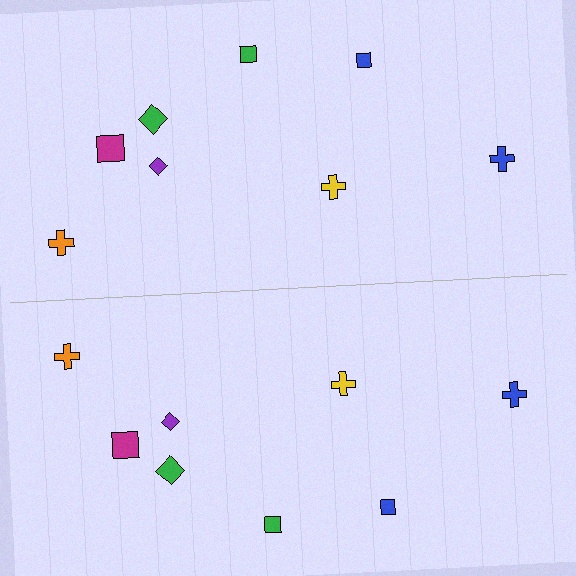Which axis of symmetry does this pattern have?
The pattern has a horizontal axis of symmetry running through the center of the image.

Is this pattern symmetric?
Yes, this pattern has bilateral (reflection) symmetry.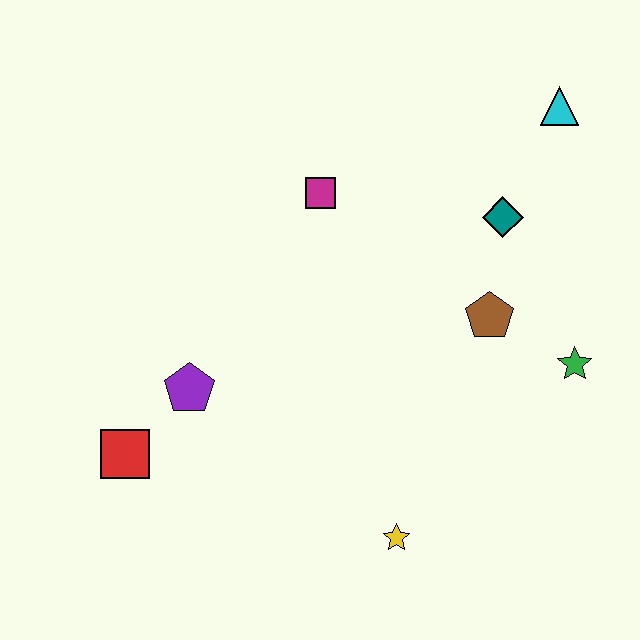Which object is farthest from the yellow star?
The cyan triangle is farthest from the yellow star.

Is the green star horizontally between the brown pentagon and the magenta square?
No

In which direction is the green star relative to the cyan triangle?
The green star is below the cyan triangle.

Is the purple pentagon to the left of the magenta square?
Yes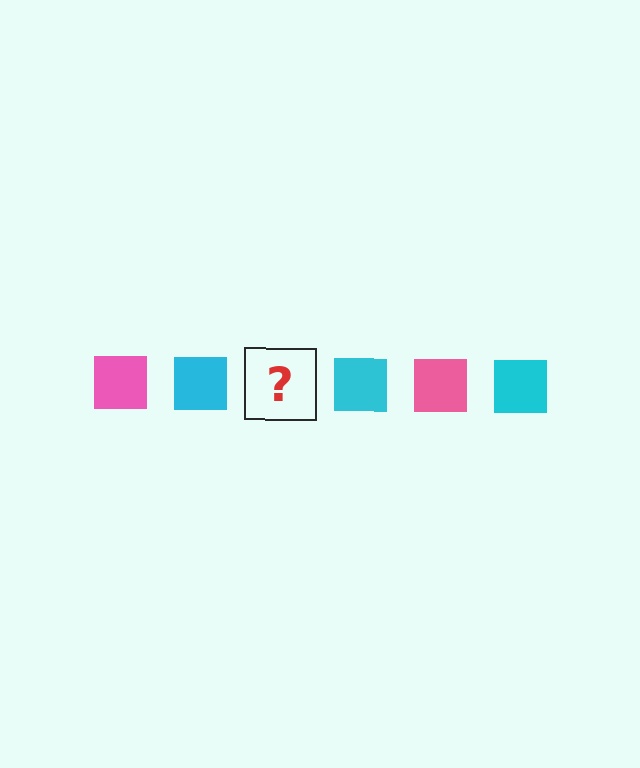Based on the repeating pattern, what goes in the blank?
The blank should be a pink square.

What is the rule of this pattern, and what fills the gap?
The rule is that the pattern cycles through pink, cyan squares. The gap should be filled with a pink square.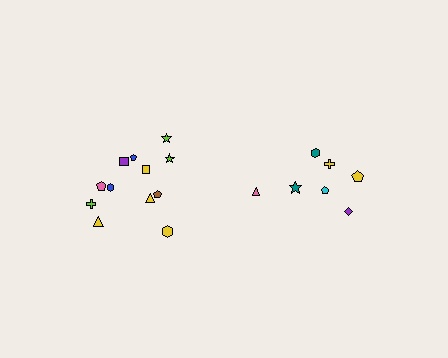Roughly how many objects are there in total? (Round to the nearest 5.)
Roughly 20 objects in total.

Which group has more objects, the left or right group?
The left group.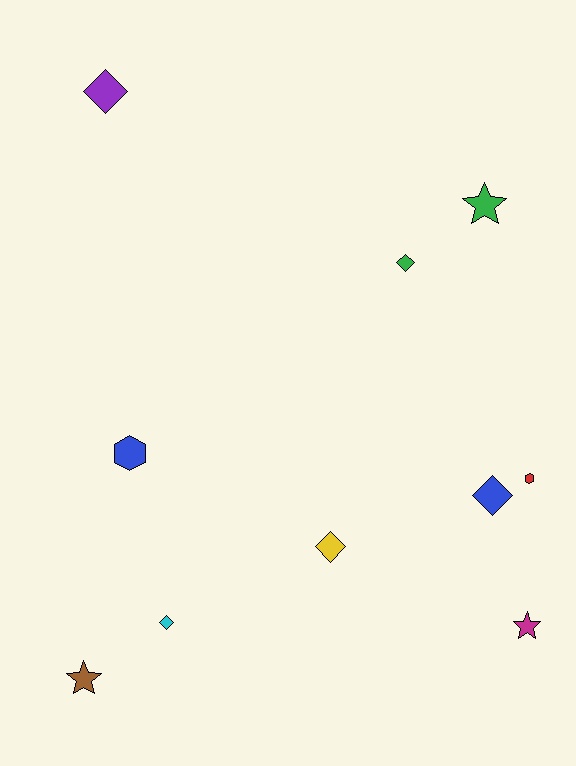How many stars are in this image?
There are 3 stars.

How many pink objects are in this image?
There are no pink objects.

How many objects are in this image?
There are 10 objects.